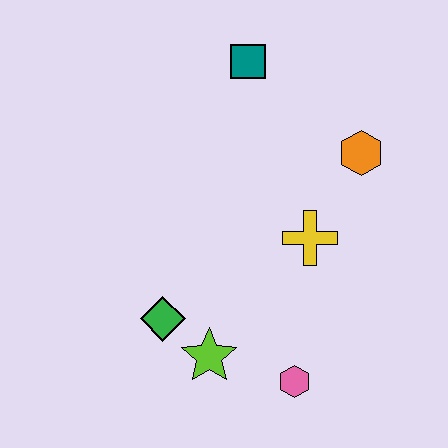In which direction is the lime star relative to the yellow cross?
The lime star is below the yellow cross.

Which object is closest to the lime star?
The green diamond is closest to the lime star.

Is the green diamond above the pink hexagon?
Yes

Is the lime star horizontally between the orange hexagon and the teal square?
No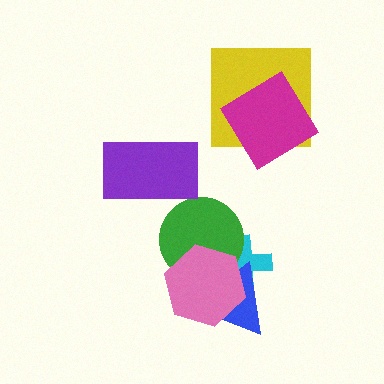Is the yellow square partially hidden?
Yes, it is partially covered by another shape.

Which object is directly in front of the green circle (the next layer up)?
The blue triangle is directly in front of the green circle.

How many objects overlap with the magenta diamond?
1 object overlaps with the magenta diamond.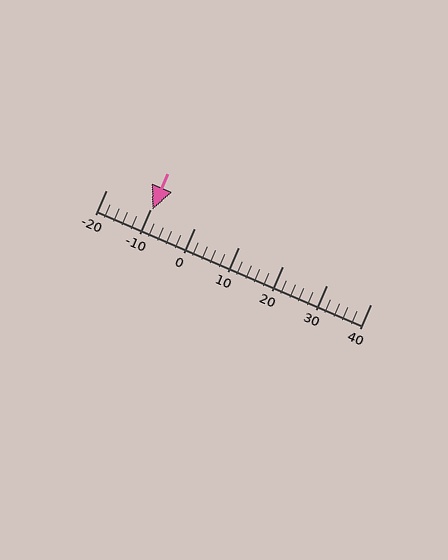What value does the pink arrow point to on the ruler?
The pink arrow points to approximately -9.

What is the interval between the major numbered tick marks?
The major tick marks are spaced 10 units apart.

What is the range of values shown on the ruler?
The ruler shows values from -20 to 40.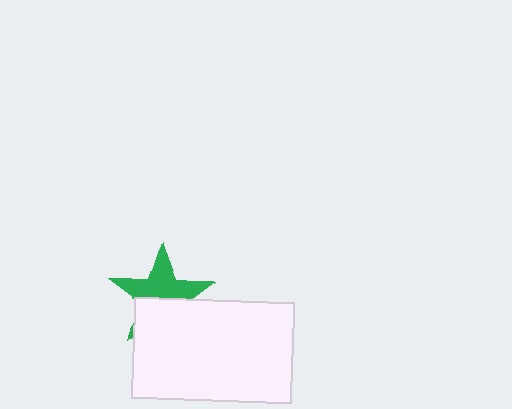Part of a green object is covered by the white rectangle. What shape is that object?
It is a star.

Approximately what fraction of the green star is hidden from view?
Roughly 44% of the green star is hidden behind the white rectangle.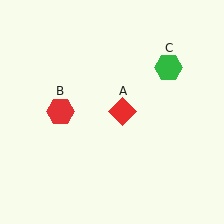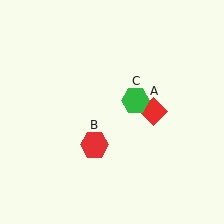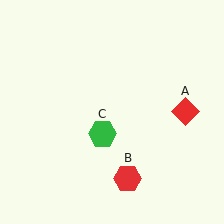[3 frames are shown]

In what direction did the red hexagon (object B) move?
The red hexagon (object B) moved down and to the right.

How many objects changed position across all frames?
3 objects changed position: red diamond (object A), red hexagon (object B), green hexagon (object C).